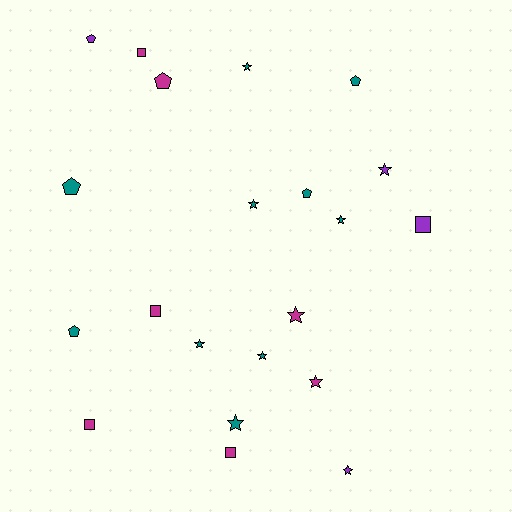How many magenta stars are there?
There are 2 magenta stars.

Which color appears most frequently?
Teal, with 10 objects.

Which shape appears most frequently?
Star, with 10 objects.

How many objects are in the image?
There are 21 objects.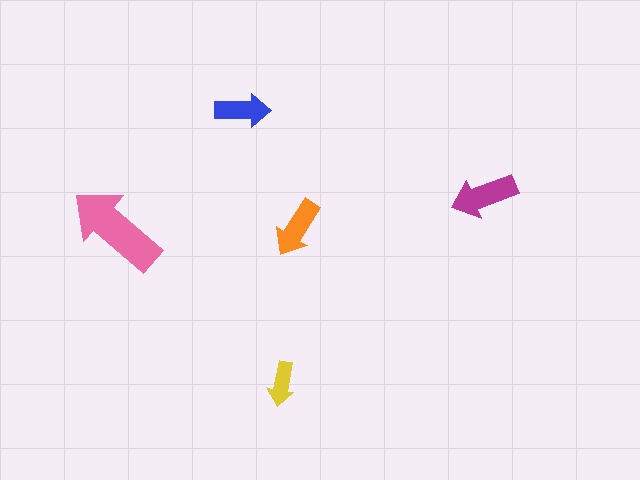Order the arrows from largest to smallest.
the pink one, the magenta one, the orange one, the blue one, the yellow one.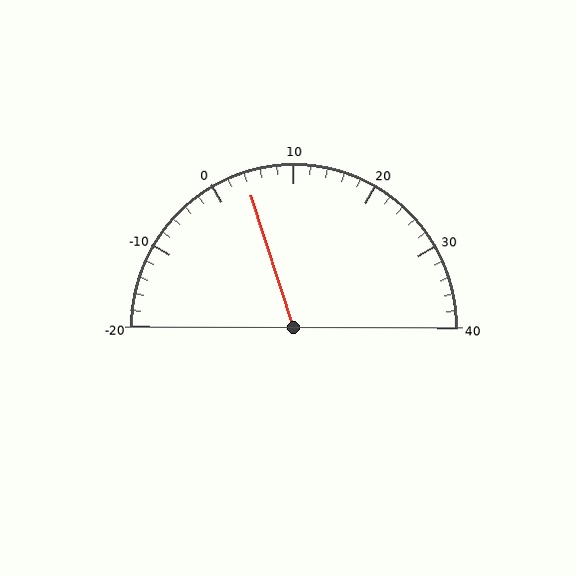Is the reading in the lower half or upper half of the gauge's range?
The reading is in the lower half of the range (-20 to 40).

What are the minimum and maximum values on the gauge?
The gauge ranges from -20 to 40.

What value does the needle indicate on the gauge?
The needle indicates approximately 4.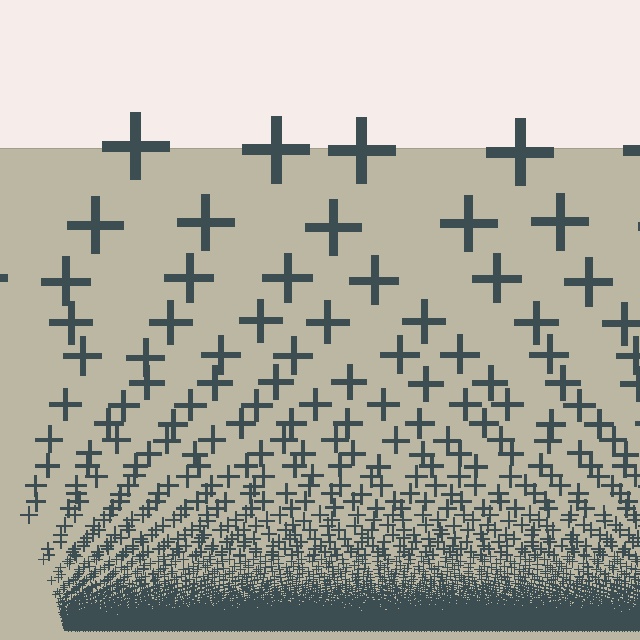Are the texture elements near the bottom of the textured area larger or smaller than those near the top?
Smaller. The gradient is inverted — elements near the bottom are smaller and denser.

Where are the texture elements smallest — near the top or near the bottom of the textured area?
Near the bottom.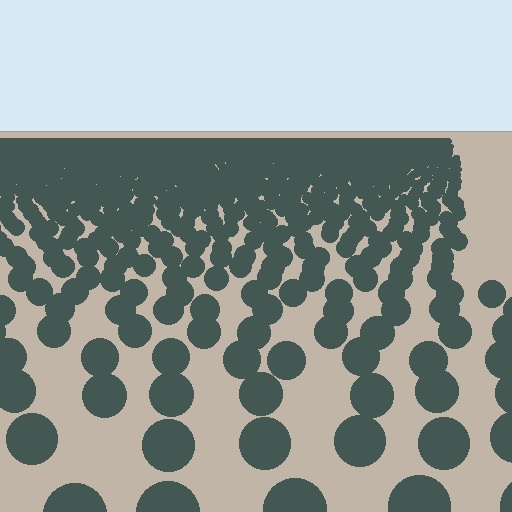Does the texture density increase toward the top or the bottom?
Density increases toward the top.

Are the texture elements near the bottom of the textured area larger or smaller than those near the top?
Larger. Near the bottom, elements are closer to the viewer and appear at a bigger on-screen size.